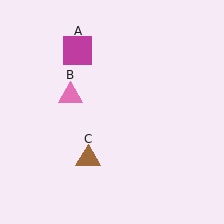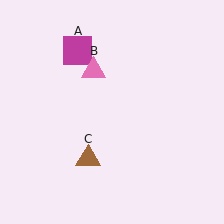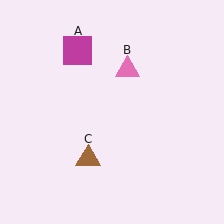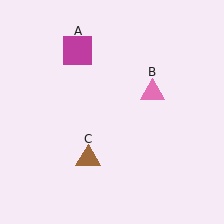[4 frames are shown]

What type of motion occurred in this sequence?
The pink triangle (object B) rotated clockwise around the center of the scene.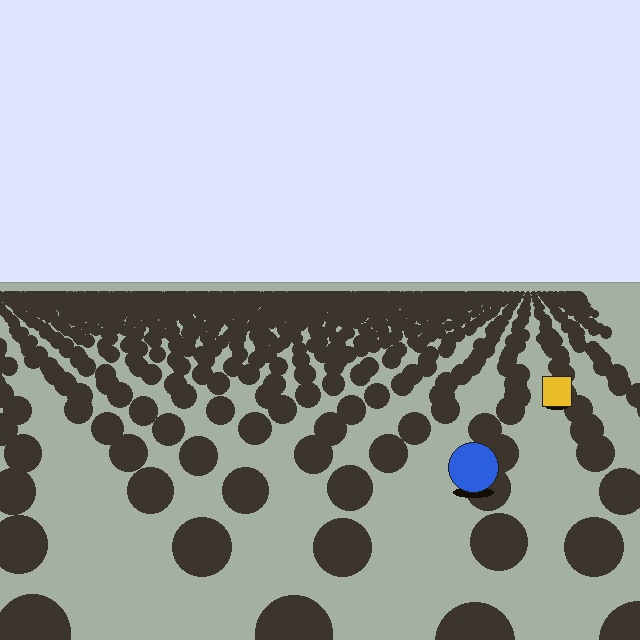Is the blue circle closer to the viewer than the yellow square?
Yes. The blue circle is closer — you can tell from the texture gradient: the ground texture is coarser near it.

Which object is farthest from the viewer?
The yellow square is farthest from the viewer. It appears smaller and the ground texture around it is denser.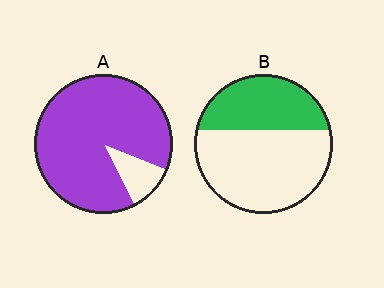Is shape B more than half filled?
No.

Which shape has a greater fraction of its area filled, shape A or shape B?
Shape A.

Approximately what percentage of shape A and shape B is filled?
A is approximately 90% and B is approximately 35%.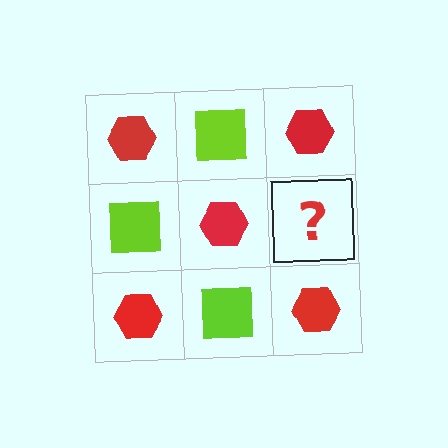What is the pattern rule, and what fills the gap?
The rule is that it alternates red hexagon and lime square in a checkerboard pattern. The gap should be filled with a lime square.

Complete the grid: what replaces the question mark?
The question mark should be replaced with a lime square.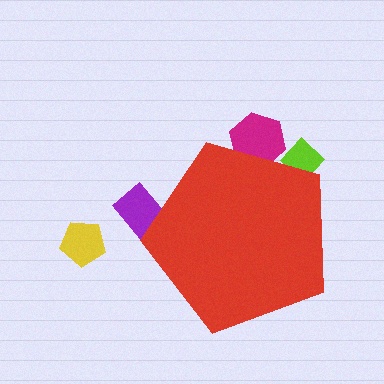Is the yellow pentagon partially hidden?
No, the yellow pentagon is fully visible.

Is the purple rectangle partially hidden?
Yes, the purple rectangle is partially hidden behind the red pentagon.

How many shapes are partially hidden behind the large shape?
3 shapes are partially hidden.